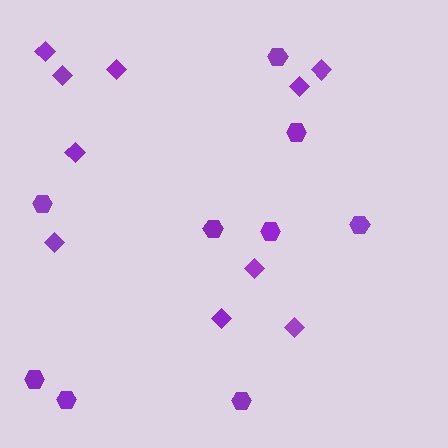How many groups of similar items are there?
There are 2 groups: one group of hexagons (9) and one group of diamonds (10).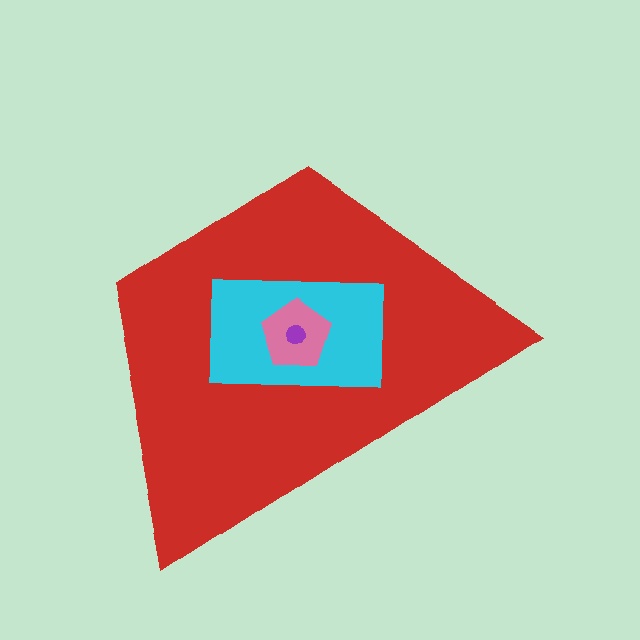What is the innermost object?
The purple circle.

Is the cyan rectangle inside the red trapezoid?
Yes.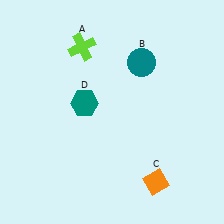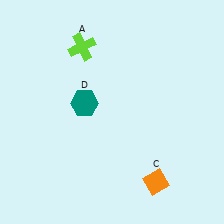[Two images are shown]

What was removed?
The teal circle (B) was removed in Image 2.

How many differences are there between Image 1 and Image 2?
There is 1 difference between the two images.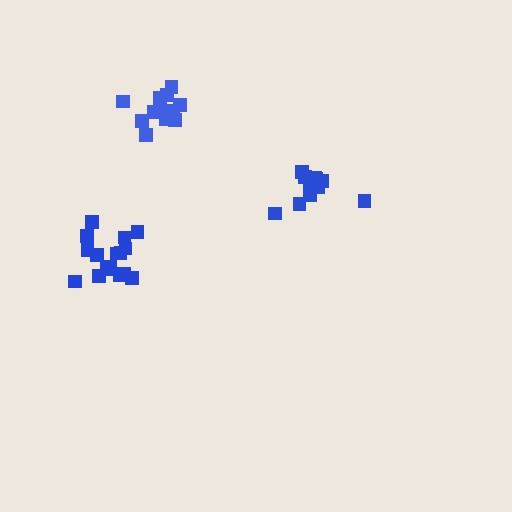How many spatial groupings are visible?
There are 3 spatial groupings.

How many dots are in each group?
Group 1: 18 dots, Group 2: 12 dots, Group 3: 12 dots (42 total).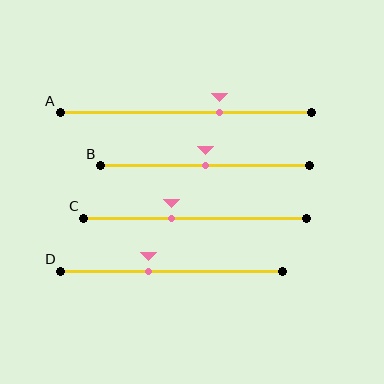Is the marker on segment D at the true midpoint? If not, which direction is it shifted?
No, the marker on segment D is shifted to the left by about 10% of the segment length.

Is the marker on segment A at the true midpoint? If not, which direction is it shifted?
No, the marker on segment A is shifted to the right by about 13% of the segment length.